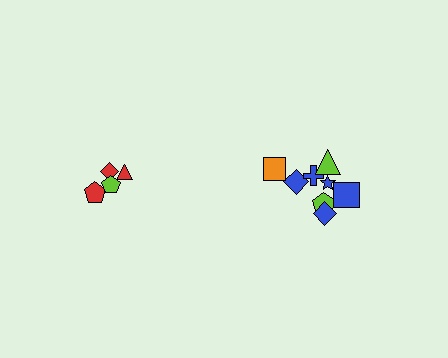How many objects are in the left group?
There are 4 objects.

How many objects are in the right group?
There are 8 objects.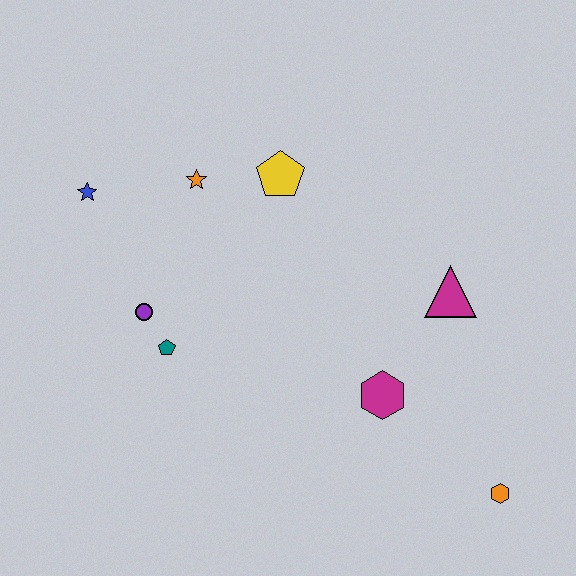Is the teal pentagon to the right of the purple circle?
Yes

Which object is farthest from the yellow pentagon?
The orange hexagon is farthest from the yellow pentagon.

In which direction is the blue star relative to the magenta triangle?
The blue star is to the left of the magenta triangle.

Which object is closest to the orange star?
The yellow pentagon is closest to the orange star.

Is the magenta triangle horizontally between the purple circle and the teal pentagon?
No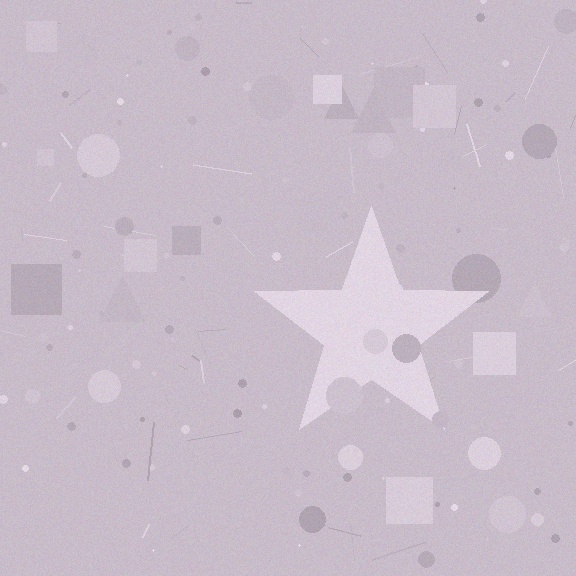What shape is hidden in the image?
A star is hidden in the image.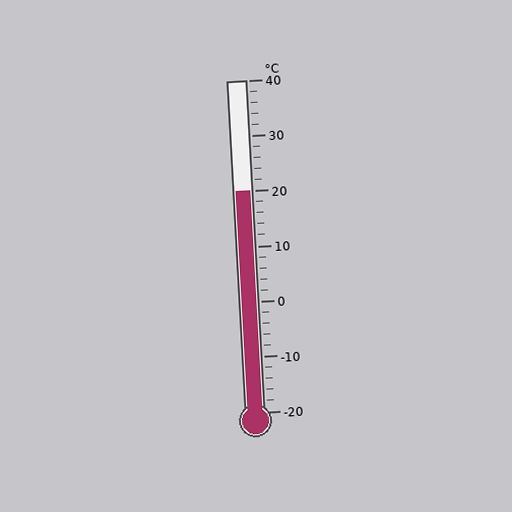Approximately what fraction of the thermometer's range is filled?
The thermometer is filled to approximately 65% of its range.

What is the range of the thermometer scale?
The thermometer scale ranges from -20°C to 40°C.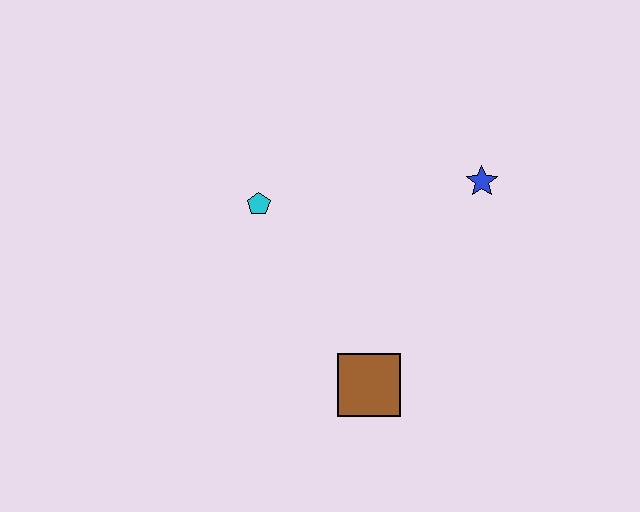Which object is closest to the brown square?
The cyan pentagon is closest to the brown square.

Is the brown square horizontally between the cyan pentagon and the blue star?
Yes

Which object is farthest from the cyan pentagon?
The blue star is farthest from the cyan pentagon.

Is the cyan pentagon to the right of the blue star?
No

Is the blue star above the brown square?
Yes